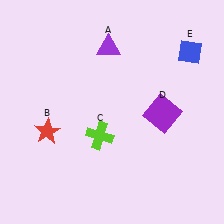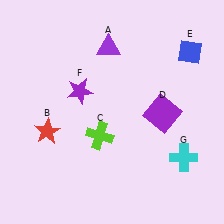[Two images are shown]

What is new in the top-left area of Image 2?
A purple star (F) was added in the top-left area of Image 2.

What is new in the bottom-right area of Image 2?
A cyan cross (G) was added in the bottom-right area of Image 2.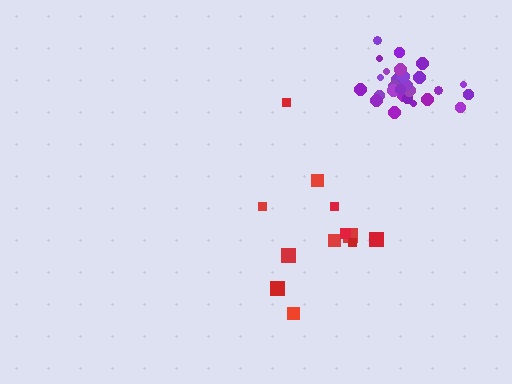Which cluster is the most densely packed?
Purple.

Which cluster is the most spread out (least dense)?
Red.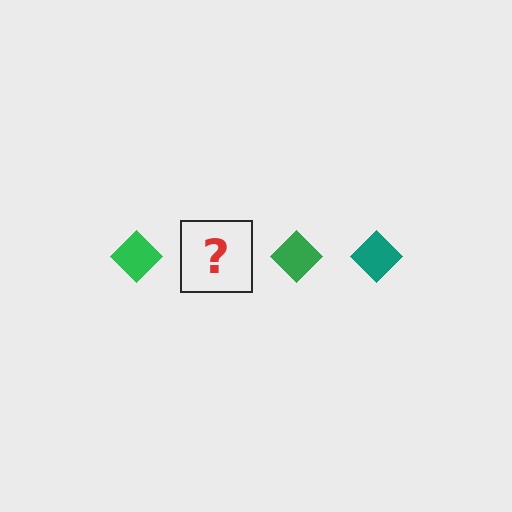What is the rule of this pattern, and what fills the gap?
The rule is that the pattern cycles through green, teal diamonds. The gap should be filled with a teal diamond.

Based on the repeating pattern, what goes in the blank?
The blank should be a teal diamond.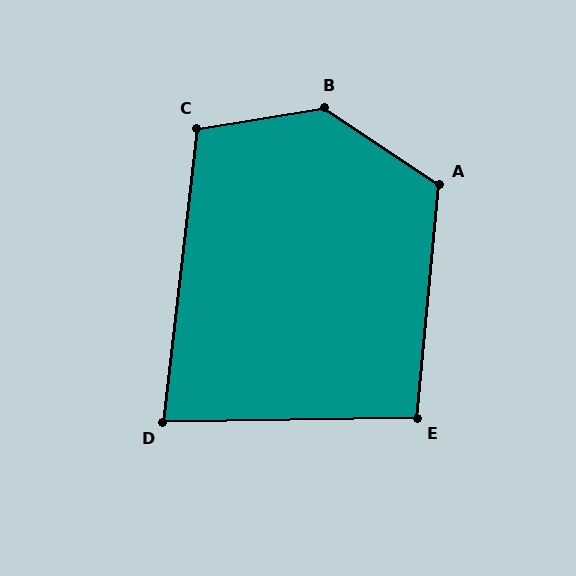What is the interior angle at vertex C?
Approximately 106 degrees (obtuse).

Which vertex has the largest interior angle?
B, at approximately 137 degrees.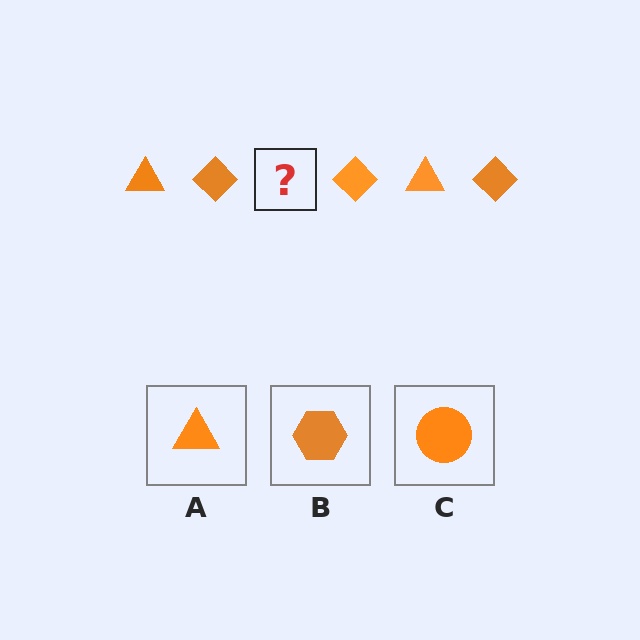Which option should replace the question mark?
Option A.